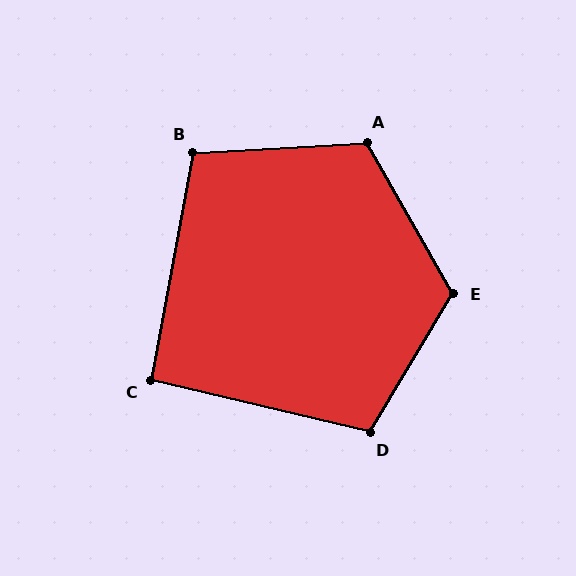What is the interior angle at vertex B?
Approximately 104 degrees (obtuse).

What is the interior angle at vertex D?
Approximately 108 degrees (obtuse).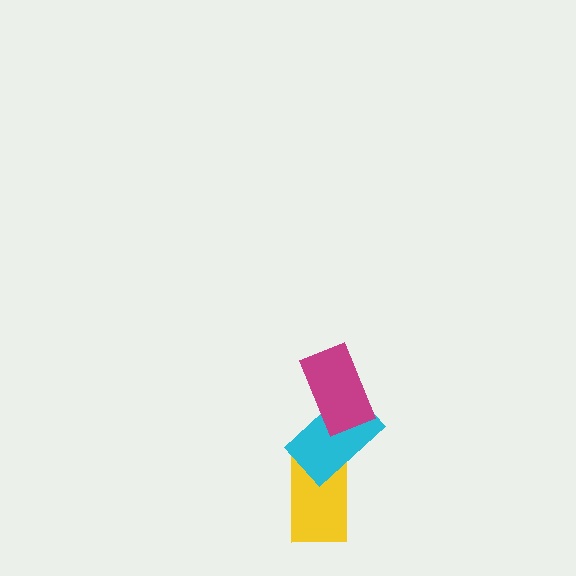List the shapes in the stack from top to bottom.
From top to bottom: the magenta rectangle, the cyan rectangle, the yellow rectangle.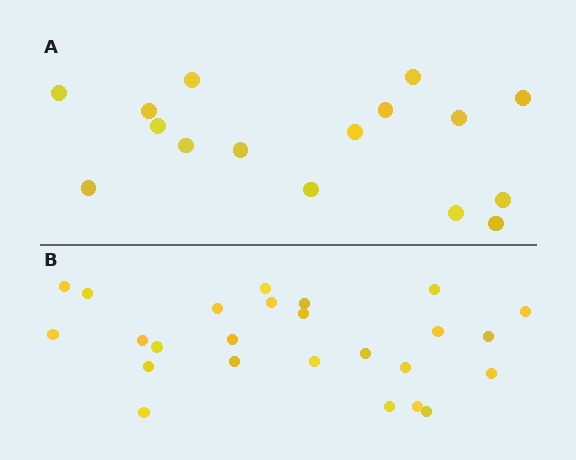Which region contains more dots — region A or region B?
Region B (the bottom region) has more dots.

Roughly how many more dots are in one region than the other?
Region B has roughly 8 or so more dots than region A.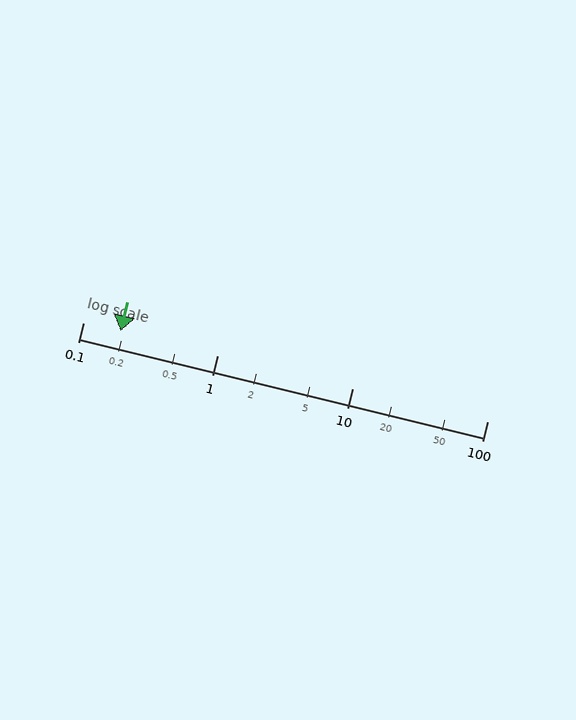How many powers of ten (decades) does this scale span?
The scale spans 3 decades, from 0.1 to 100.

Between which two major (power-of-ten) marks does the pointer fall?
The pointer is between 0.1 and 1.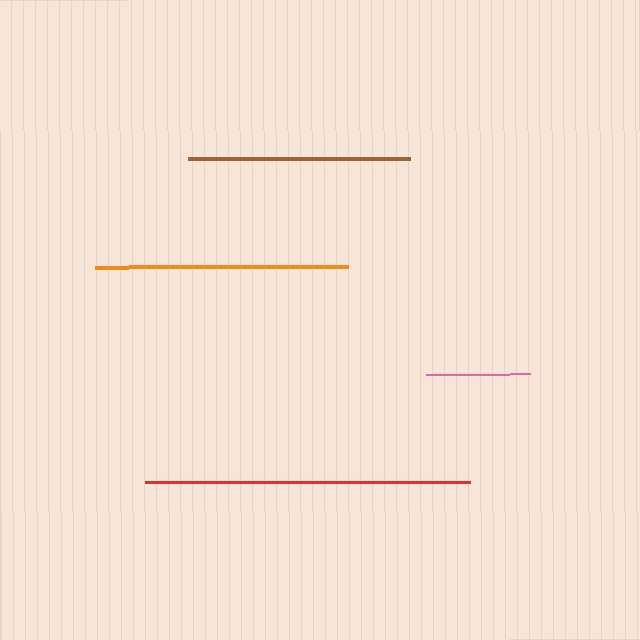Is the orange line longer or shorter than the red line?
The red line is longer than the orange line.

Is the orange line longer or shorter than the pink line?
The orange line is longer than the pink line.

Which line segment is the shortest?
The pink line is the shortest at approximately 104 pixels.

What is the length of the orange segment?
The orange segment is approximately 252 pixels long.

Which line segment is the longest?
The red line is the longest at approximately 325 pixels.